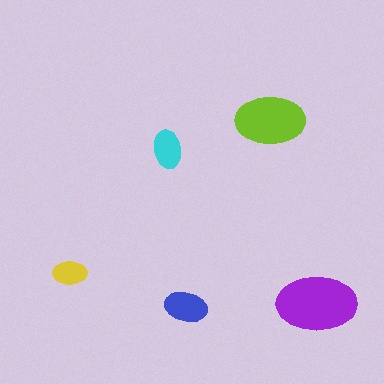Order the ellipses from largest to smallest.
the purple one, the lime one, the blue one, the cyan one, the yellow one.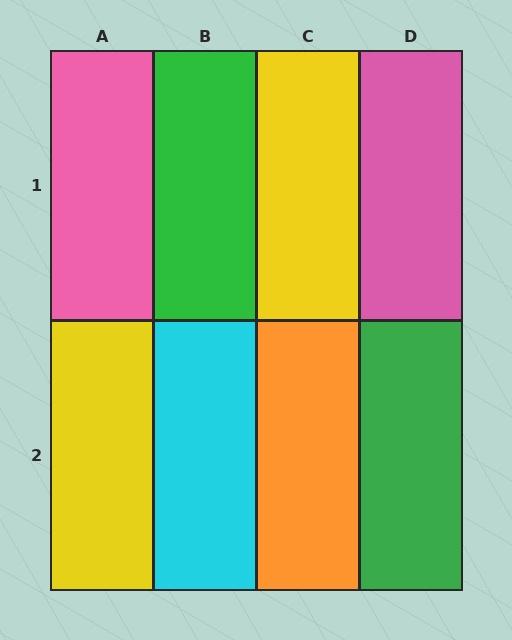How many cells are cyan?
1 cell is cyan.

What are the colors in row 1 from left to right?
Pink, green, yellow, pink.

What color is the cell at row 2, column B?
Cyan.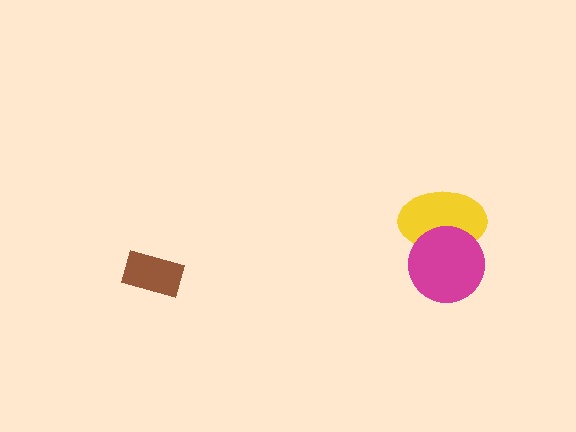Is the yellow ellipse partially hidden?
Yes, it is partially covered by another shape.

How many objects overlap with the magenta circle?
1 object overlaps with the magenta circle.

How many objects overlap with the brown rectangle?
0 objects overlap with the brown rectangle.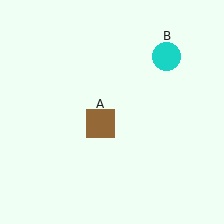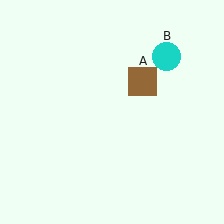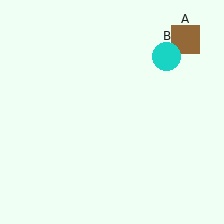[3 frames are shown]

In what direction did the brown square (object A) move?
The brown square (object A) moved up and to the right.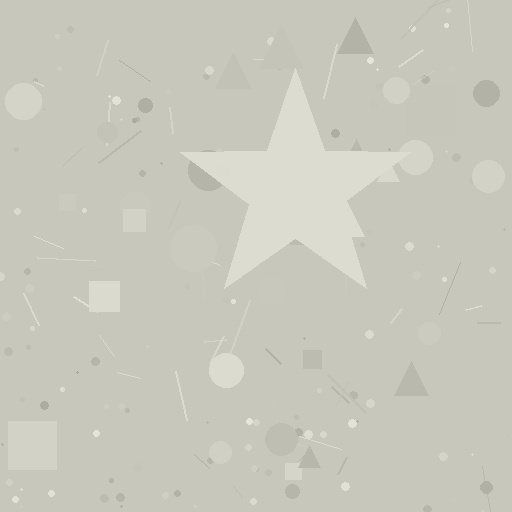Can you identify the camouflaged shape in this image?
The camouflaged shape is a star.